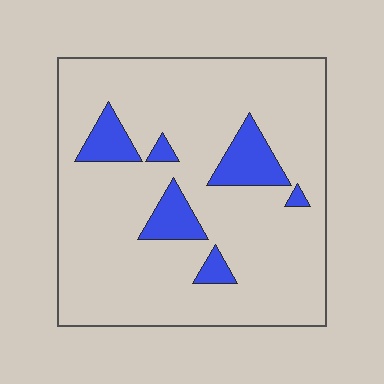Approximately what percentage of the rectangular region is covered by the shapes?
Approximately 15%.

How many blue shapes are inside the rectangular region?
6.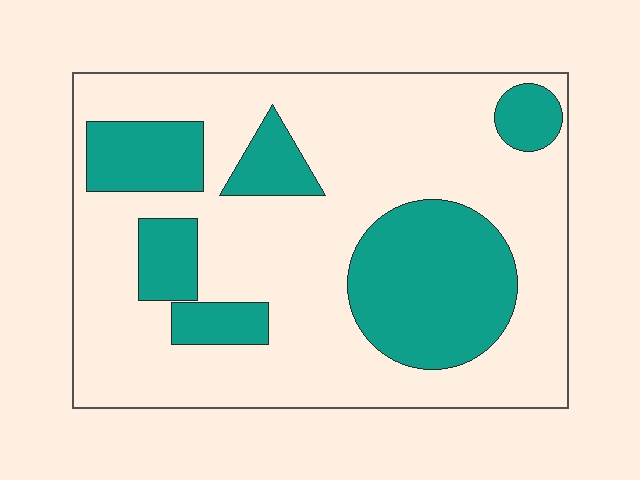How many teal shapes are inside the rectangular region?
6.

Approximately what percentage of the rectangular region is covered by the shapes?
Approximately 30%.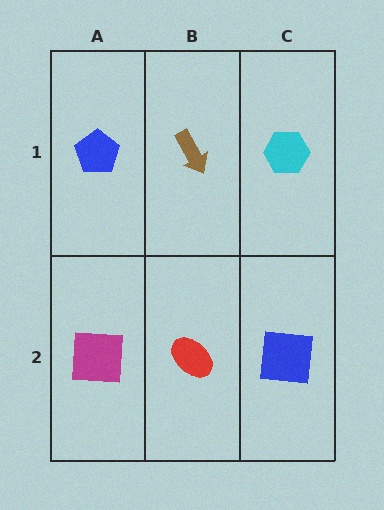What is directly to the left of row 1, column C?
A brown arrow.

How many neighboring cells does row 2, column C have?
2.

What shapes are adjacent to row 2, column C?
A cyan hexagon (row 1, column C), a red ellipse (row 2, column B).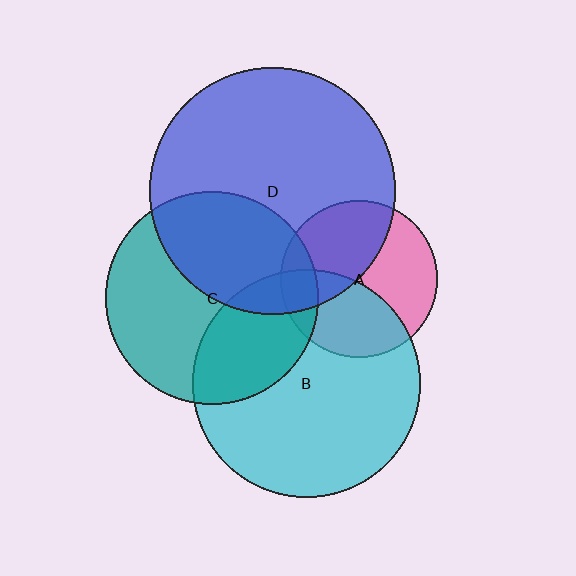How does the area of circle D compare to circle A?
Approximately 2.5 times.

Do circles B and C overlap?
Yes.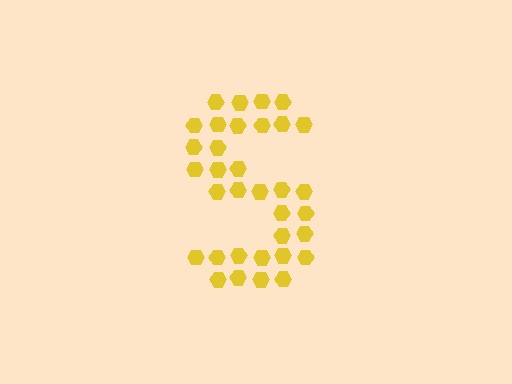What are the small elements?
The small elements are hexagons.